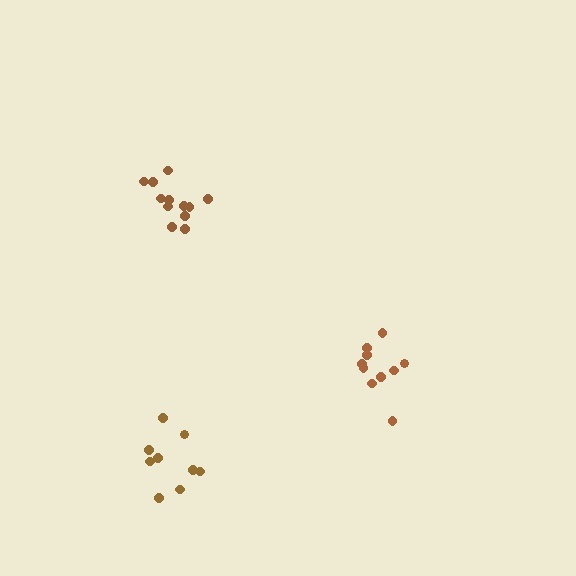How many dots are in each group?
Group 1: 12 dots, Group 2: 9 dots, Group 3: 10 dots (31 total).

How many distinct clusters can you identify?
There are 3 distinct clusters.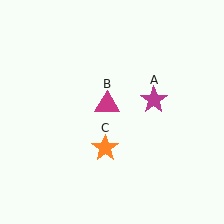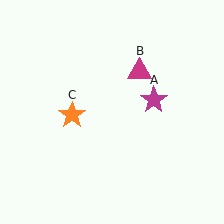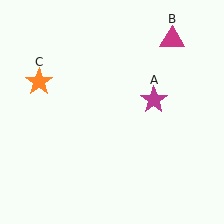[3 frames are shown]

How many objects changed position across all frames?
2 objects changed position: magenta triangle (object B), orange star (object C).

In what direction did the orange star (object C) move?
The orange star (object C) moved up and to the left.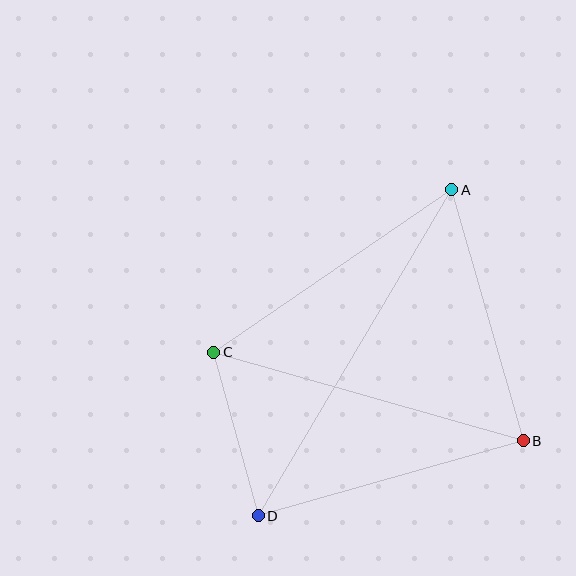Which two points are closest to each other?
Points C and D are closest to each other.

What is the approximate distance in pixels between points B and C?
The distance between B and C is approximately 322 pixels.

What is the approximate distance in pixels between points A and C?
The distance between A and C is approximately 288 pixels.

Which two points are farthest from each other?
Points A and D are farthest from each other.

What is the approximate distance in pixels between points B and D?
The distance between B and D is approximately 275 pixels.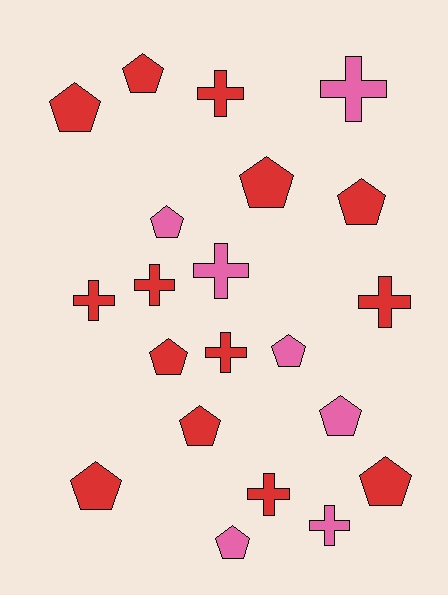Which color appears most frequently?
Red, with 14 objects.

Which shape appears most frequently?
Pentagon, with 12 objects.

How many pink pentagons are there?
There are 4 pink pentagons.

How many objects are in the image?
There are 21 objects.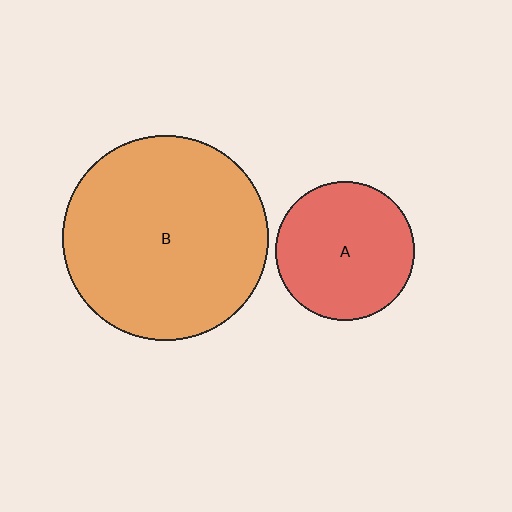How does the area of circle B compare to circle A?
Approximately 2.2 times.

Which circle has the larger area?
Circle B (orange).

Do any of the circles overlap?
No, none of the circles overlap.